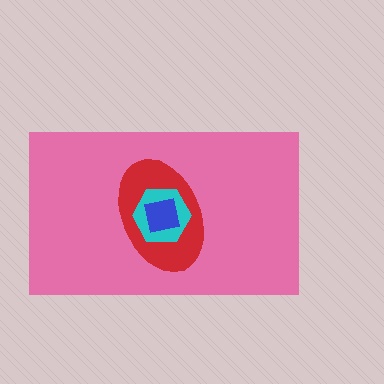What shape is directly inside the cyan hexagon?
The blue square.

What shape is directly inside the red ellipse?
The cyan hexagon.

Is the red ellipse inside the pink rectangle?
Yes.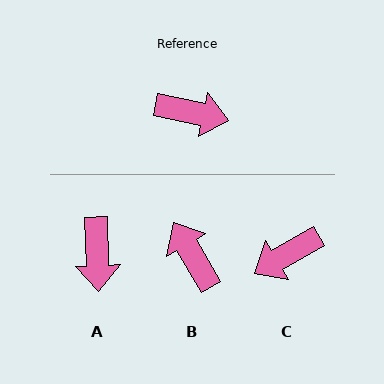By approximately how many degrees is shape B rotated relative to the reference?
Approximately 132 degrees counter-clockwise.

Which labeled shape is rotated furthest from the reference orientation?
C, about 138 degrees away.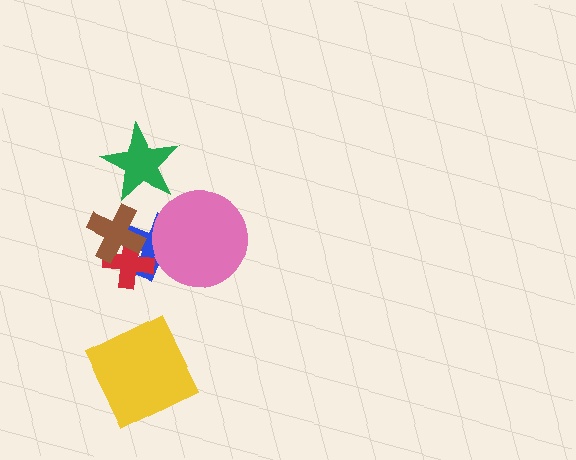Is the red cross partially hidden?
Yes, it is partially covered by another shape.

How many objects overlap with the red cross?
2 objects overlap with the red cross.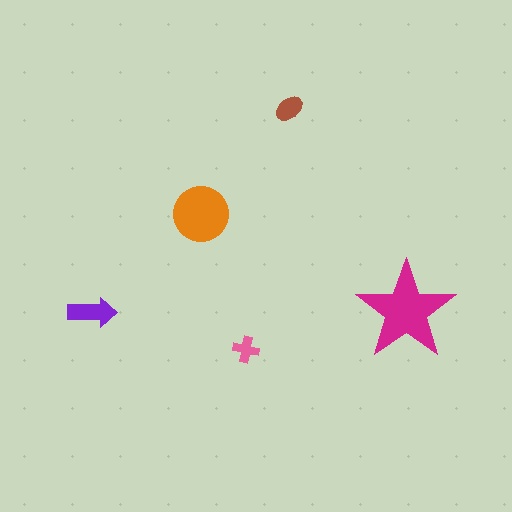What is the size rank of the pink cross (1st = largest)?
5th.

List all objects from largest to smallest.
The magenta star, the orange circle, the purple arrow, the brown ellipse, the pink cross.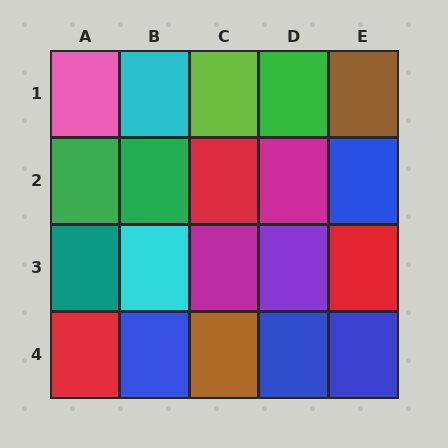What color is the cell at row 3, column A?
Teal.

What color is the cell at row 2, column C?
Red.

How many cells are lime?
1 cell is lime.